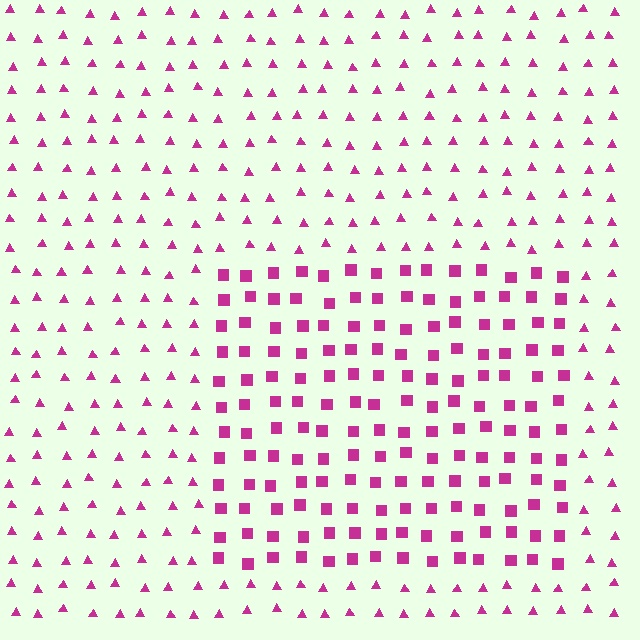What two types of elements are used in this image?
The image uses squares inside the rectangle region and triangles outside it.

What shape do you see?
I see a rectangle.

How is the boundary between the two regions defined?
The boundary is defined by a change in element shape: squares inside vs. triangles outside. All elements share the same color and spacing.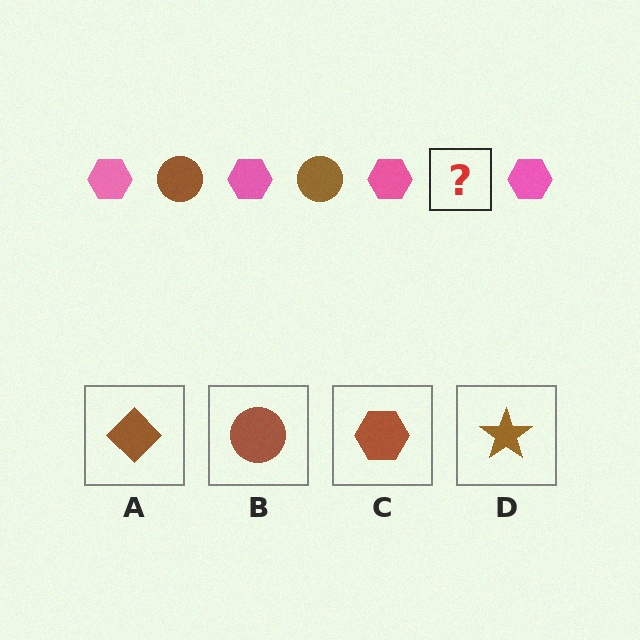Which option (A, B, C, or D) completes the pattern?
B.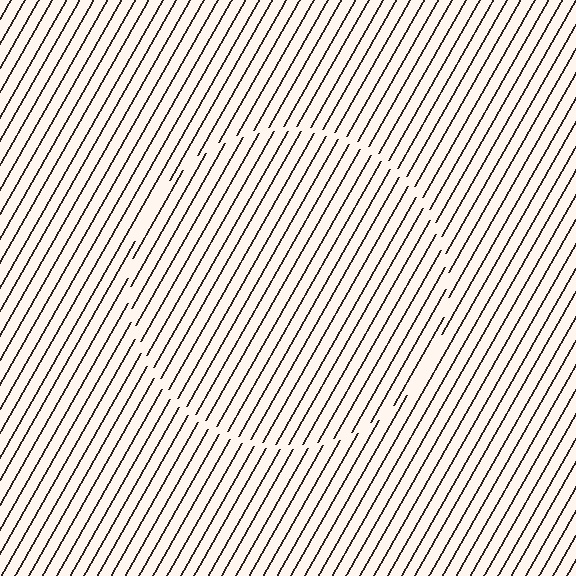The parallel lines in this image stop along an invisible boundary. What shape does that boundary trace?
An illusory circle. The interior of the shape contains the same grating, shifted by half a period — the contour is defined by the phase discontinuity where line-ends from the inner and outer gratings abut.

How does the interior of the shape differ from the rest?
The interior of the shape contains the same grating, shifted by half a period — the contour is defined by the phase discontinuity where line-ends from the inner and outer gratings abut.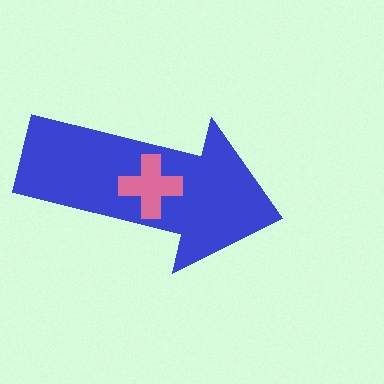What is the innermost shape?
The pink cross.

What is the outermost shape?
The blue arrow.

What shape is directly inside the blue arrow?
The pink cross.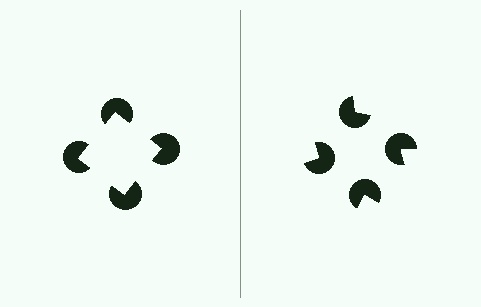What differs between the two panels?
The pac-man discs are positioned identically on both sides; only the wedge orientations differ. On the left they align to a square; on the right they are misaligned.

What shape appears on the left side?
An illusory square.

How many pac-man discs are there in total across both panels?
8 — 4 on each side.